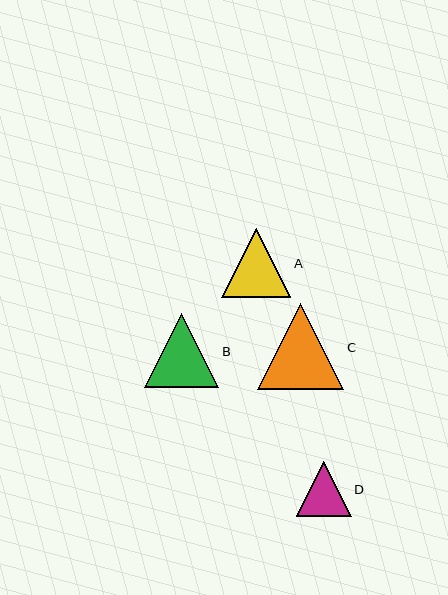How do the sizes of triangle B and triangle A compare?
Triangle B and triangle A are approximately the same size.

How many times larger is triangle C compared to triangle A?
Triangle C is approximately 1.3 times the size of triangle A.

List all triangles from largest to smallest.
From largest to smallest: C, B, A, D.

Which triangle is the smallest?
Triangle D is the smallest with a size of approximately 55 pixels.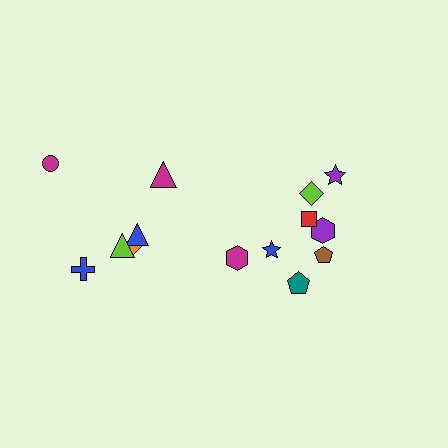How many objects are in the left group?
There are 6 objects.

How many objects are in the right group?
There are 8 objects.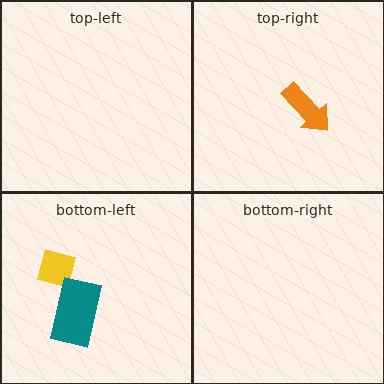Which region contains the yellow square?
The bottom-left region.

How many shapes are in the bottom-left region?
2.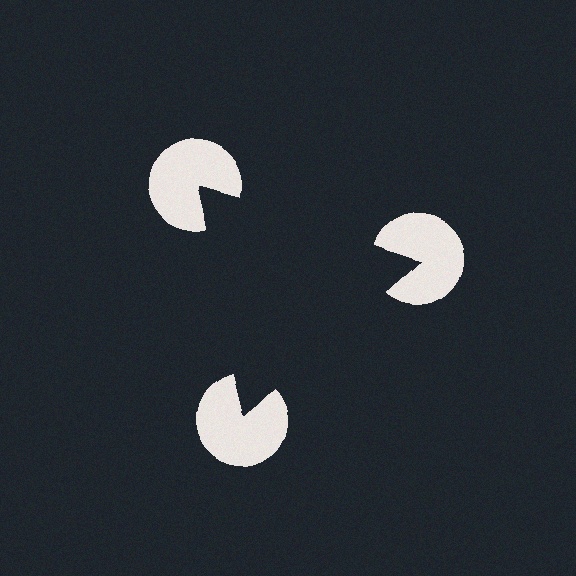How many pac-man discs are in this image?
There are 3 — one at each vertex of the illusory triangle.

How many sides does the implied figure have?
3 sides.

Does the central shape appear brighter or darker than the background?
It typically appears slightly darker than the background, even though no actual brightness change is drawn.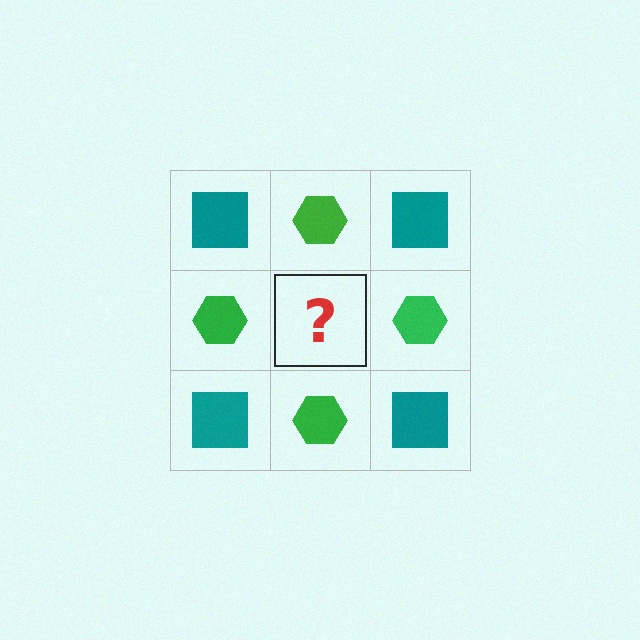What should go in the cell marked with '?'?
The missing cell should contain a teal square.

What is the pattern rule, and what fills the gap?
The rule is that it alternates teal square and green hexagon in a checkerboard pattern. The gap should be filled with a teal square.